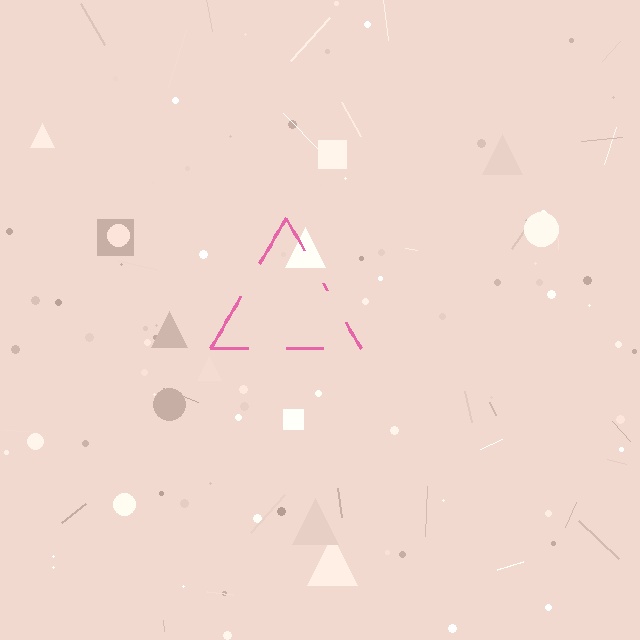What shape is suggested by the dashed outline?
The dashed outline suggests a triangle.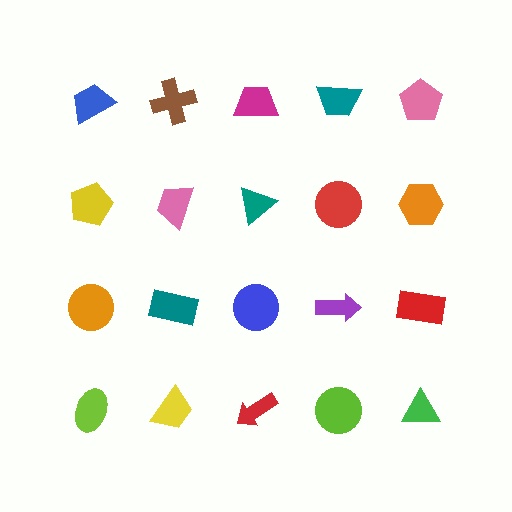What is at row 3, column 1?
An orange circle.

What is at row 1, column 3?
A magenta trapezoid.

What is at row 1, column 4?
A teal trapezoid.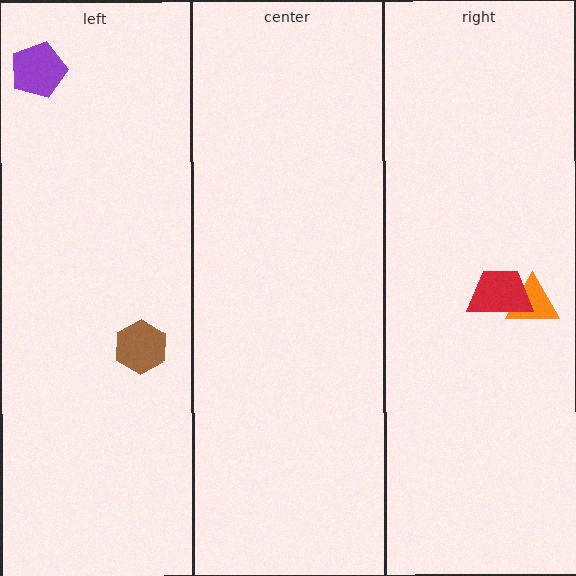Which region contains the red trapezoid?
The right region.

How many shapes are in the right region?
2.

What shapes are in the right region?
The orange triangle, the red trapezoid.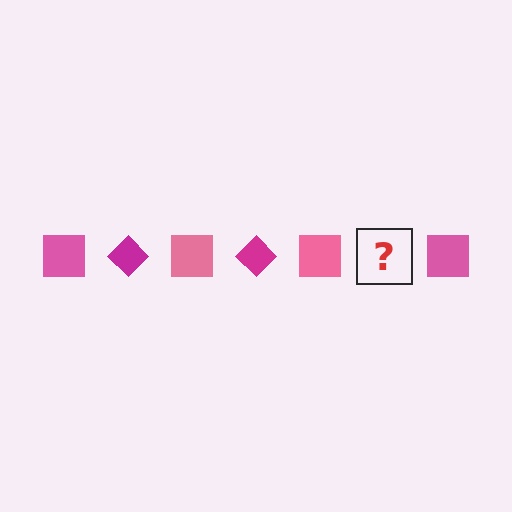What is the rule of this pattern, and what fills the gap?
The rule is that the pattern alternates between pink square and magenta diamond. The gap should be filled with a magenta diamond.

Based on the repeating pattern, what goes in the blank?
The blank should be a magenta diamond.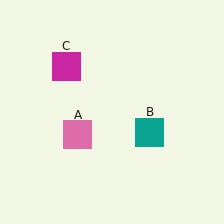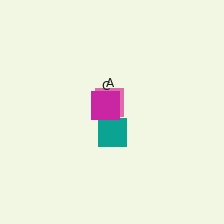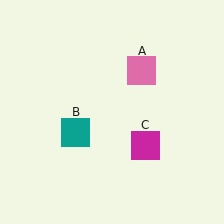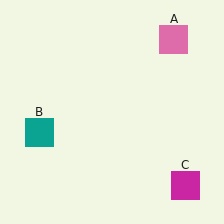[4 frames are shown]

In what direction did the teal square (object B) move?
The teal square (object B) moved left.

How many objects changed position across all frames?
3 objects changed position: pink square (object A), teal square (object B), magenta square (object C).